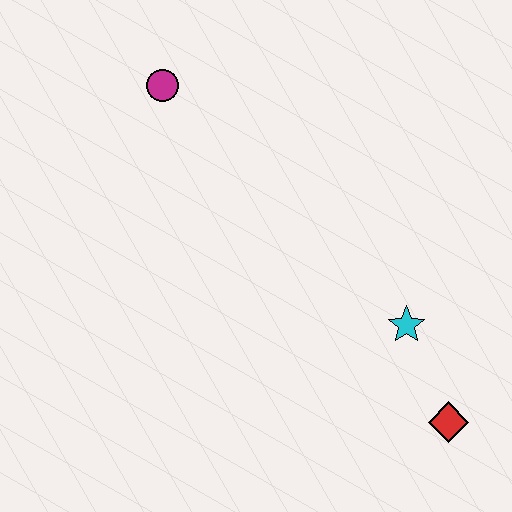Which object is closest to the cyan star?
The red diamond is closest to the cyan star.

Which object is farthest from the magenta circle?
The red diamond is farthest from the magenta circle.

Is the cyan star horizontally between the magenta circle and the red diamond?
Yes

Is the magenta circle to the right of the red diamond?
No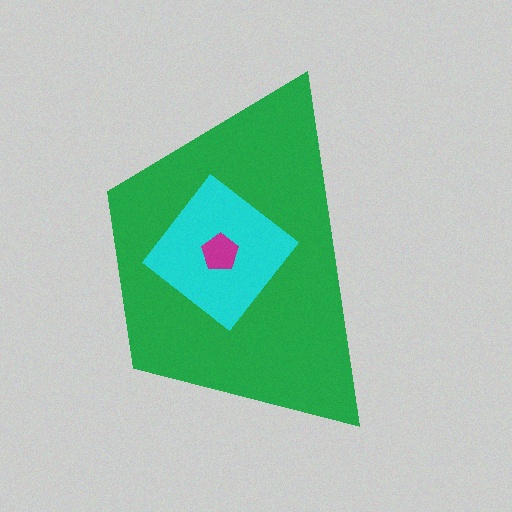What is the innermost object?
The magenta pentagon.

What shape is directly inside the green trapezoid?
The cyan diamond.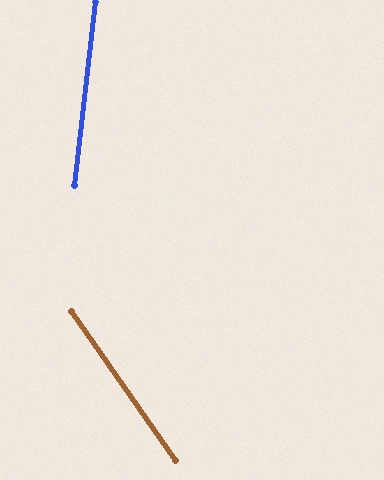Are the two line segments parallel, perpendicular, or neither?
Neither parallel nor perpendicular — they differ by about 41°.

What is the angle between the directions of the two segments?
Approximately 41 degrees.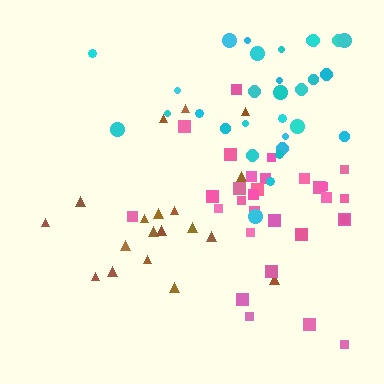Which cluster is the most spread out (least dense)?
Brown.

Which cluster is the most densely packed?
Pink.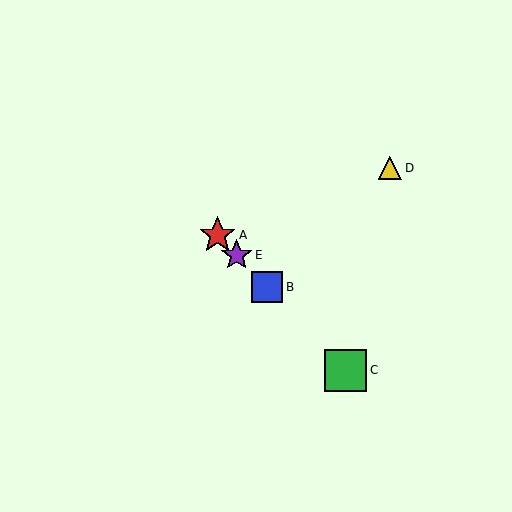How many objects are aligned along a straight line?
4 objects (A, B, C, E) are aligned along a straight line.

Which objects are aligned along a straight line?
Objects A, B, C, E are aligned along a straight line.